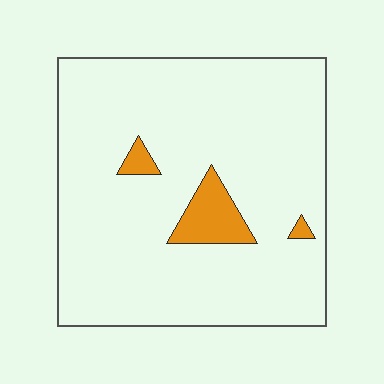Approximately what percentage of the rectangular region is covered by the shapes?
Approximately 5%.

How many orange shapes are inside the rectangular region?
3.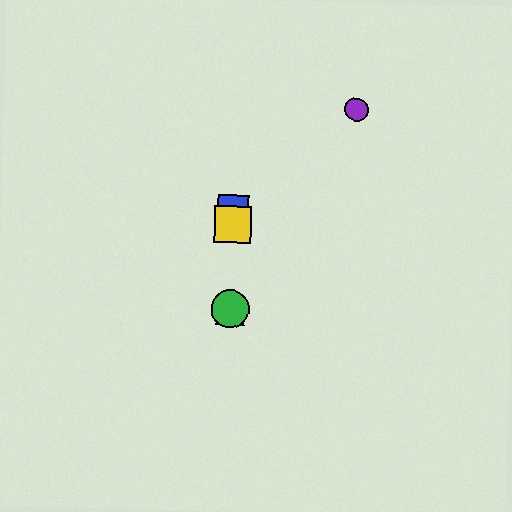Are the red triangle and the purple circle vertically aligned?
No, the red triangle is at x≈230 and the purple circle is at x≈356.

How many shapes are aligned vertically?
4 shapes (the red triangle, the blue square, the green circle, the yellow square) are aligned vertically.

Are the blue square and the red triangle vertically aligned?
Yes, both are at x≈233.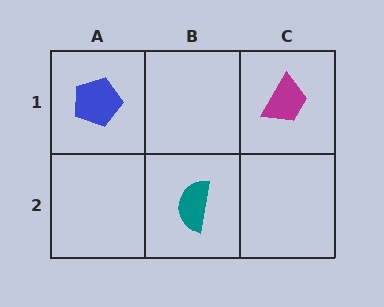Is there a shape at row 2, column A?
No, that cell is empty.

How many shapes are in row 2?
1 shape.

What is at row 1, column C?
A magenta trapezoid.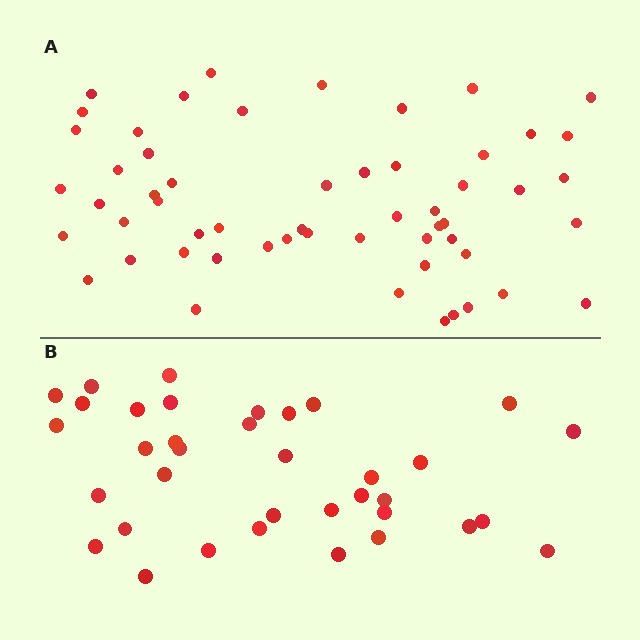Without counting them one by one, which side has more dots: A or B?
Region A (the top region) has more dots.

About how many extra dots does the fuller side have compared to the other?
Region A has approximately 20 more dots than region B.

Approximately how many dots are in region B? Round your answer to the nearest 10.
About 40 dots. (The exact count is 36, which rounds to 40.)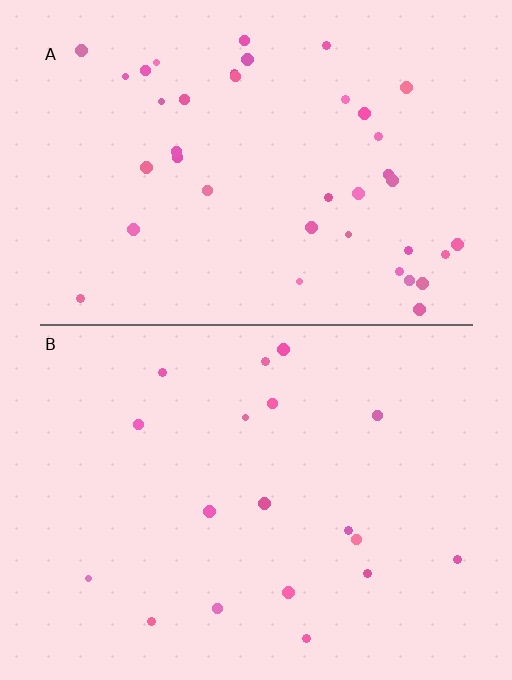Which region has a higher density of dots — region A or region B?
A (the top).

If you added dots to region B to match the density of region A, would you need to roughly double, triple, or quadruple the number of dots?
Approximately double.